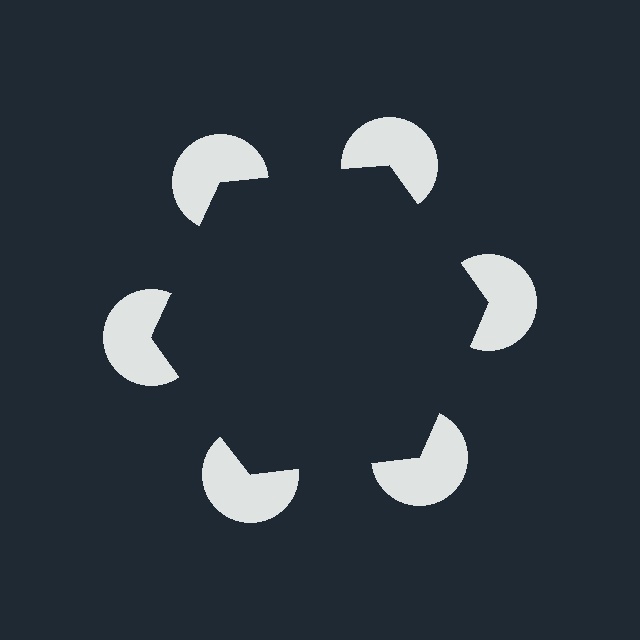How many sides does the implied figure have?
6 sides.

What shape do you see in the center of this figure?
An illusory hexagon — its edges are inferred from the aligned wedge cuts in the pac-man discs, not physically drawn.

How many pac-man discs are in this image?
There are 6 — one at each vertex of the illusory hexagon.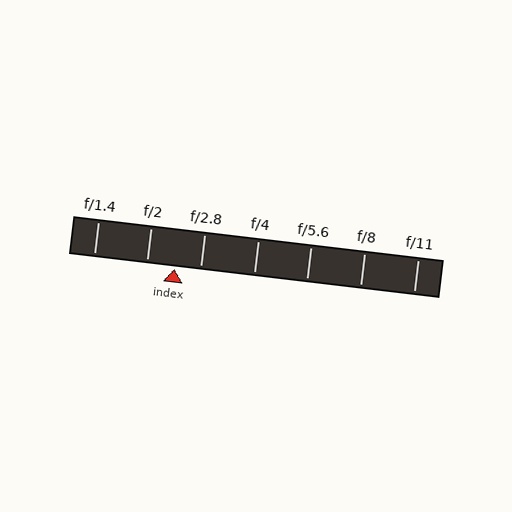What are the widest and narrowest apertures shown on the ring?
The widest aperture shown is f/1.4 and the narrowest is f/11.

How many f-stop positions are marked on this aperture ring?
There are 7 f-stop positions marked.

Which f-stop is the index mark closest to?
The index mark is closest to f/2.8.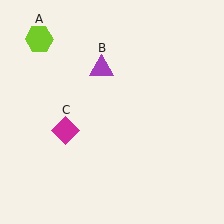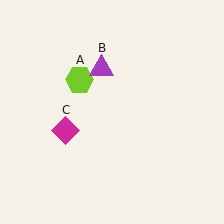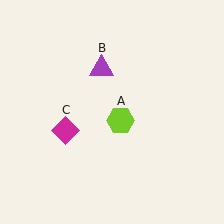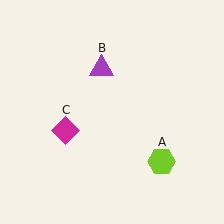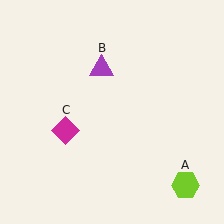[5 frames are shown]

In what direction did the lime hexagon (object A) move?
The lime hexagon (object A) moved down and to the right.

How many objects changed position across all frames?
1 object changed position: lime hexagon (object A).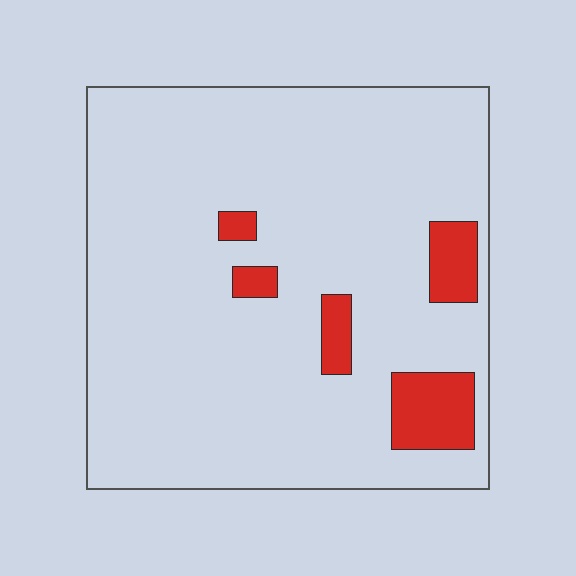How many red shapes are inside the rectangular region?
5.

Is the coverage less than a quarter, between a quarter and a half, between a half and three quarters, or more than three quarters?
Less than a quarter.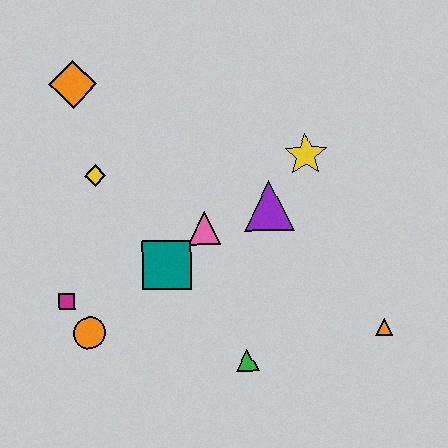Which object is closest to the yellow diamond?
The orange diamond is closest to the yellow diamond.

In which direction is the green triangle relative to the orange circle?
The green triangle is to the right of the orange circle.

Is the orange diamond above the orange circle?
Yes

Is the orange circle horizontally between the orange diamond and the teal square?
Yes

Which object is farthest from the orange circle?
The orange triangle is farthest from the orange circle.